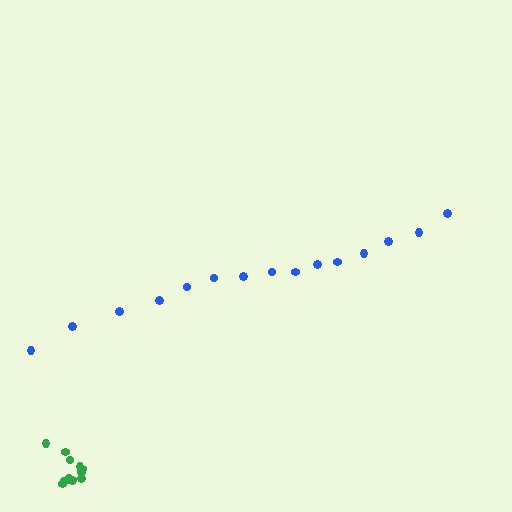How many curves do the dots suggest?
There are 2 distinct paths.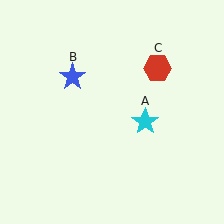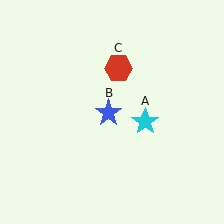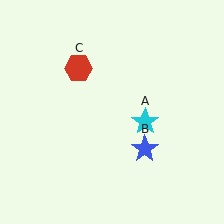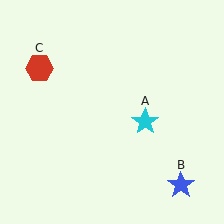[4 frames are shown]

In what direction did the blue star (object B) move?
The blue star (object B) moved down and to the right.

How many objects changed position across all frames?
2 objects changed position: blue star (object B), red hexagon (object C).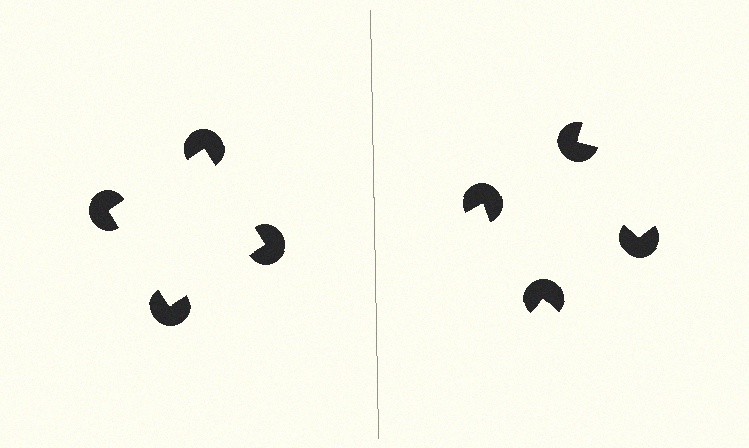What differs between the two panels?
The pac-man discs are positioned identically on both sides; only the wedge orientations differ. On the left they align to a square; on the right they are misaligned.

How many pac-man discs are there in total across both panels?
8 — 4 on each side.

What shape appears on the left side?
An illusory square.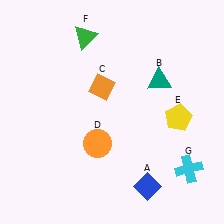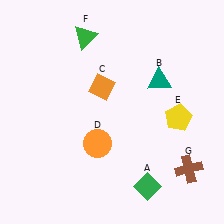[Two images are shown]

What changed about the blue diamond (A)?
In Image 1, A is blue. In Image 2, it changed to green.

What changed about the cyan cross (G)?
In Image 1, G is cyan. In Image 2, it changed to brown.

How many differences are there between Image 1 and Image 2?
There are 2 differences between the two images.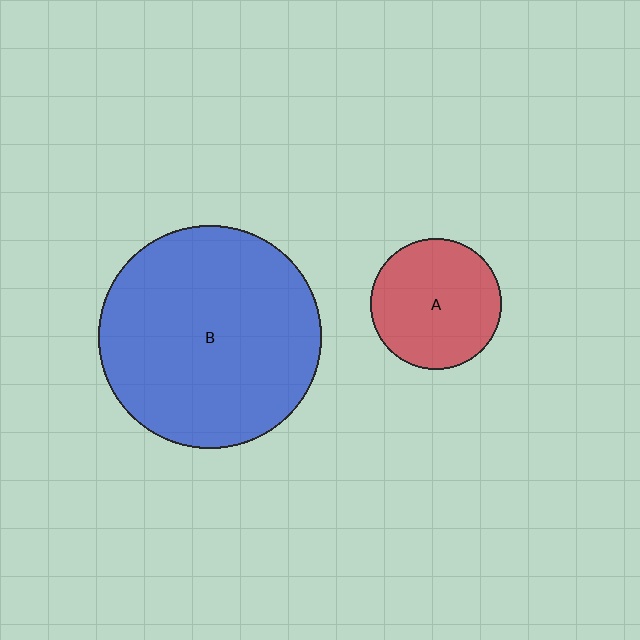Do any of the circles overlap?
No, none of the circles overlap.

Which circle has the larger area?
Circle B (blue).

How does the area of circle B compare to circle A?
Approximately 2.9 times.